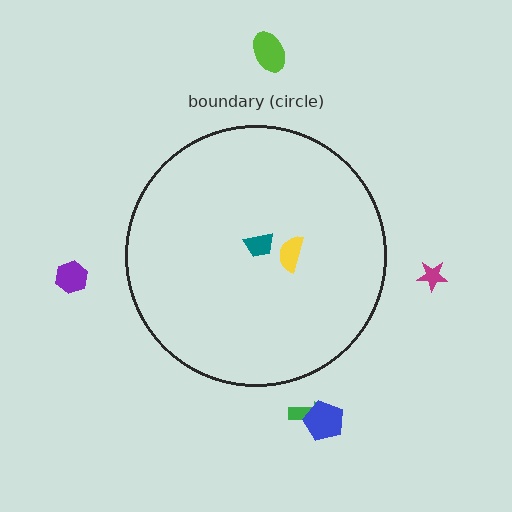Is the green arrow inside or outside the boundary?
Outside.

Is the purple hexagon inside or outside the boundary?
Outside.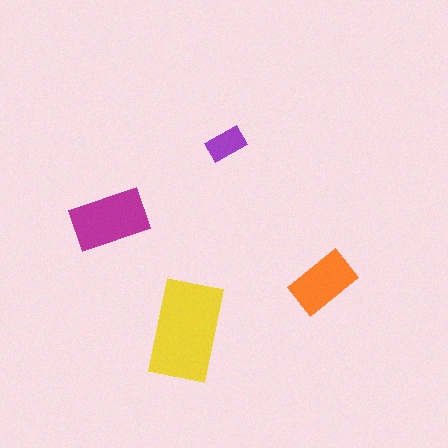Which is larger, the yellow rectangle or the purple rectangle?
The yellow one.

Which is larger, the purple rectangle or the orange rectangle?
The orange one.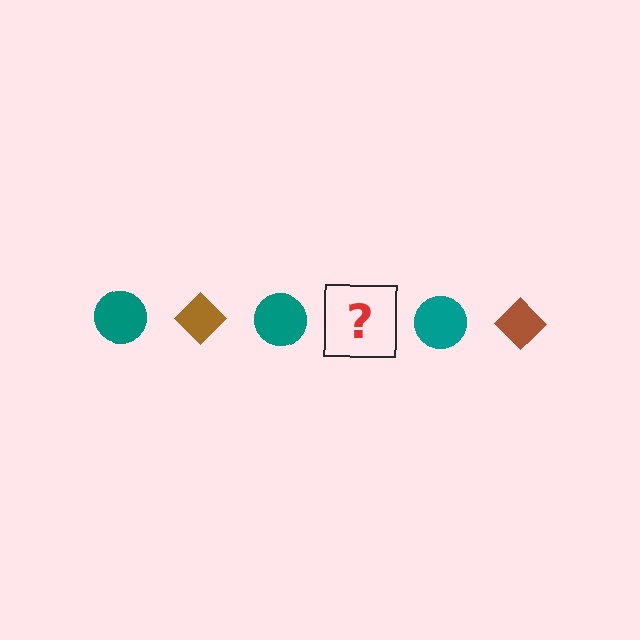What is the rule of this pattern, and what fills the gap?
The rule is that the pattern alternates between teal circle and brown diamond. The gap should be filled with a brown diamond.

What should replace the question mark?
The question mark should be replaced with a brown diamond.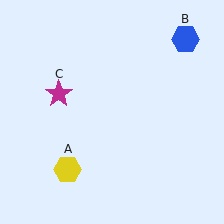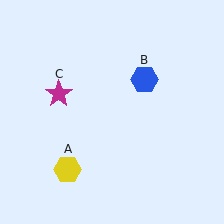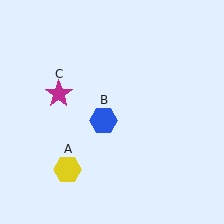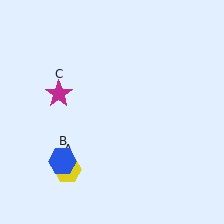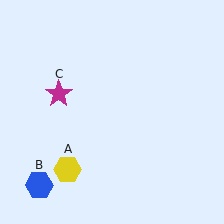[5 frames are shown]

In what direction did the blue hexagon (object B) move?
The blue hexagon (object B) moved down and to the left.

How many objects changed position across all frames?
1 object changed position: blue hexagon (object B).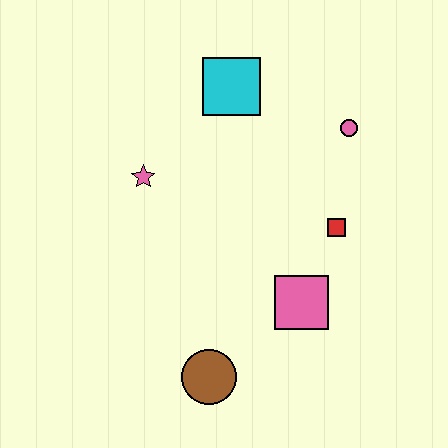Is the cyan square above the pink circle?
Yes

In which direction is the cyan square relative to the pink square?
The cyan square is above the pink square.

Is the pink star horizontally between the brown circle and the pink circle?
No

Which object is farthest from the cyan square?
The brown circle is farthest from the cyan square.